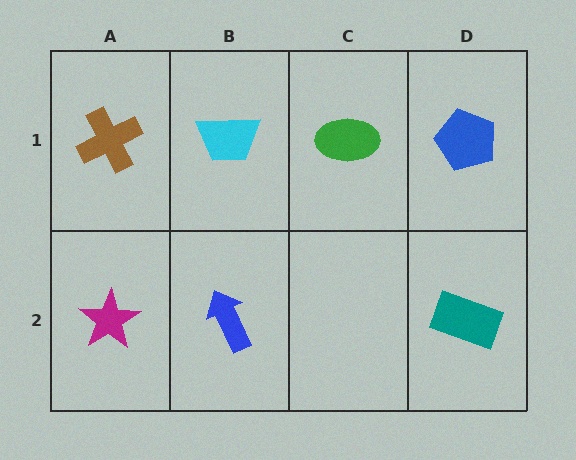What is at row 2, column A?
A magenta star.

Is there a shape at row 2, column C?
No, that cell is empty.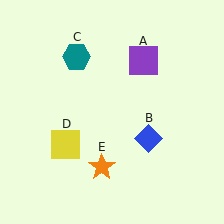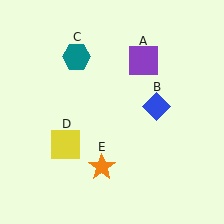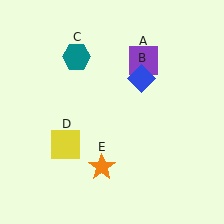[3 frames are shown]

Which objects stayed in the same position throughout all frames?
Purple square (object A) and teal hexagon (object C) and yellow square (object D) and orange star (object E) remained stationary.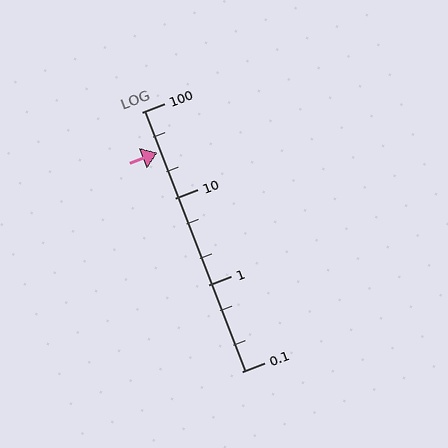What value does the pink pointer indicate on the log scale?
The pointer indicates approximately 34.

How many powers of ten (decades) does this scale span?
The scale spans 3 decades, from 0.1 to 100.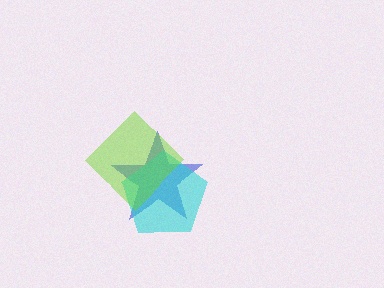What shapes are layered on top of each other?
The layered shapes are: a blue star, a cyan pentagon, a lime diamond.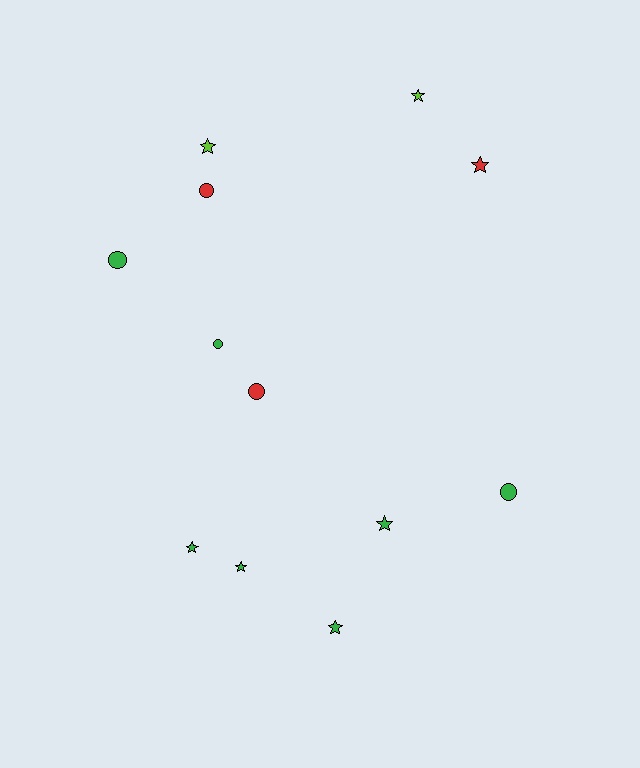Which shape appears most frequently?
Star, with 7 objects.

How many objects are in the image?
There are 12 objects.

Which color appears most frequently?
Green, with 7 objects.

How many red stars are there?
There is 1 red star.